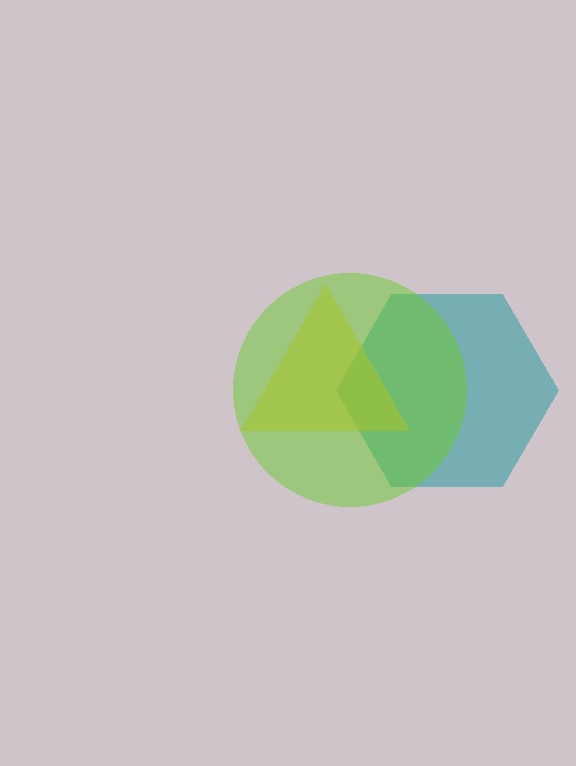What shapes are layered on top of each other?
The layered shapes are: a teal hexagon, a yellow triangle, a lime circle.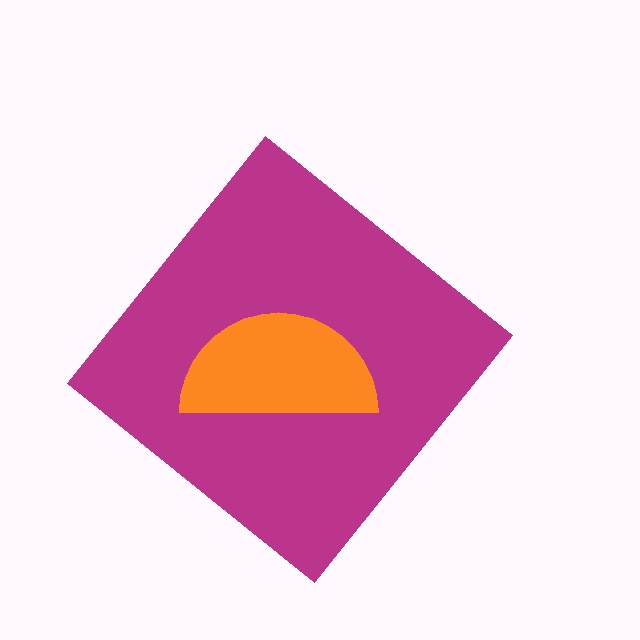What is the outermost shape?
The magenta diamond.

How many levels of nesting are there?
2.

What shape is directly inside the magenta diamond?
The orange semicircle.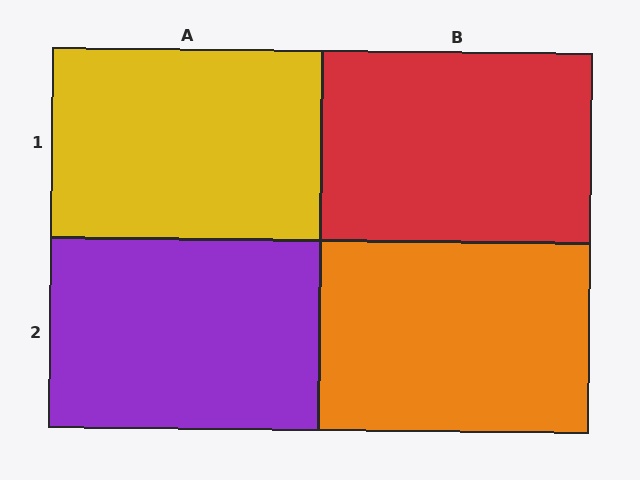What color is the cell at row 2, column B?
Orange.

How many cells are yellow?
1 cell is yellow.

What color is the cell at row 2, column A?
Purple.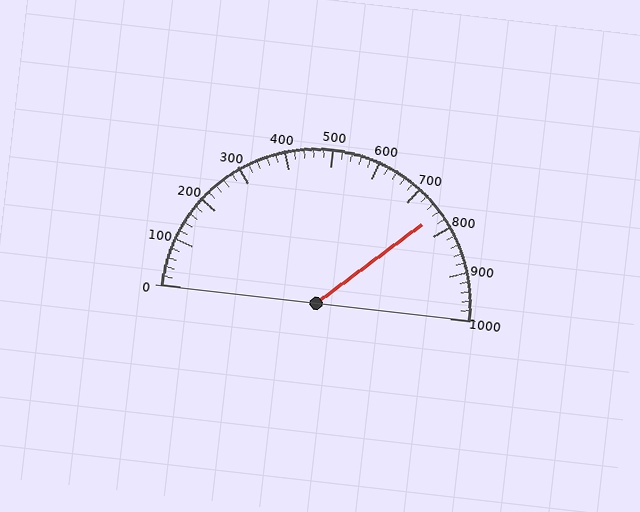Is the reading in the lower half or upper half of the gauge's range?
The reading is in the upper half of the range (0 to 1000).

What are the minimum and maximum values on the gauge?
The gauge ranges from 0 to 1000.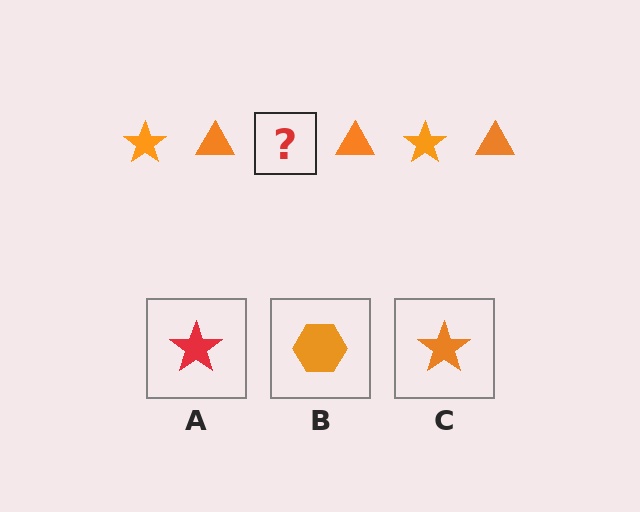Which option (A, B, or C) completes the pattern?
C.